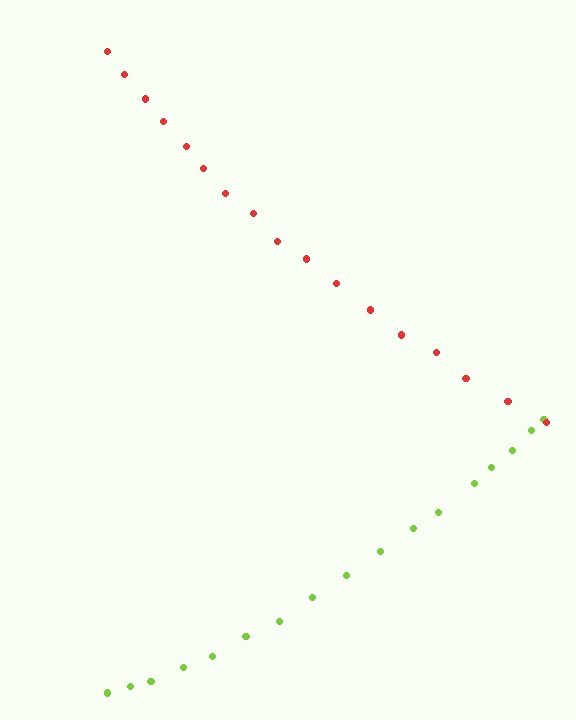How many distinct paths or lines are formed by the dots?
There are 2 distinct paths.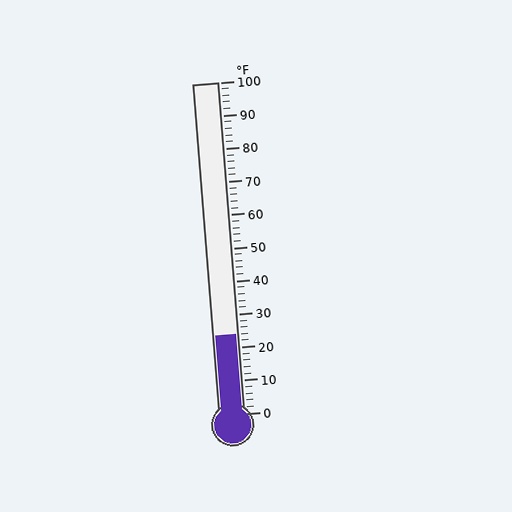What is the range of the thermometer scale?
The thermometer scale ranges from 0°F to 100°F.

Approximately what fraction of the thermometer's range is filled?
The thermometer is filled to approximately 25% of its range.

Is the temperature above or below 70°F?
The temperature is below 70°F.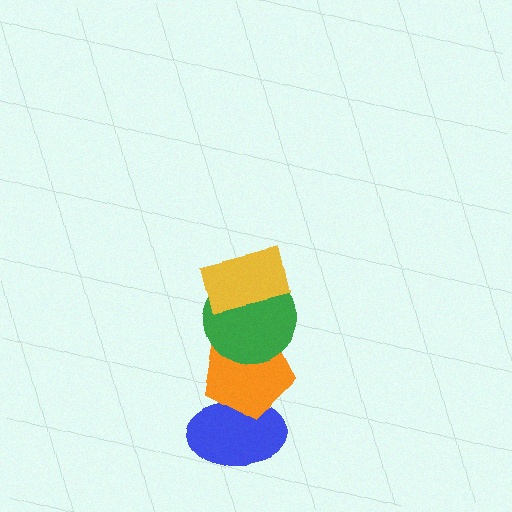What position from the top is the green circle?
The green circle is 2nd from the top.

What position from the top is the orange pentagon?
The orange pentagon is 3rd from the top.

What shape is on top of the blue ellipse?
The orange pentagon is on top of the blue ellipse.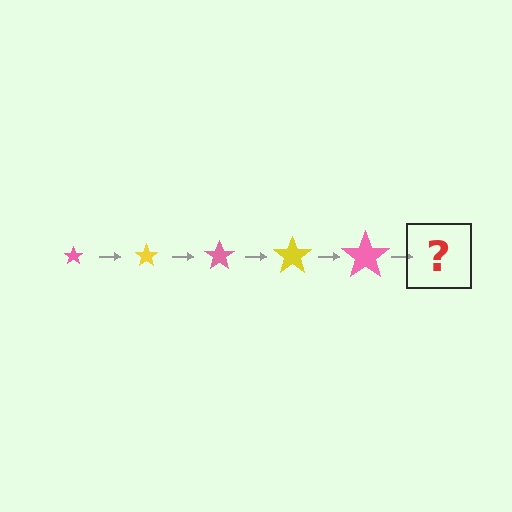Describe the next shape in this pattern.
It should be a yellow star, larger than the previous one.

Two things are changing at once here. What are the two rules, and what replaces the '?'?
The two rules are that the star grows larger each step and the color cycles through pink and yellow. The '?' should be a yellow star, larger than the previous one.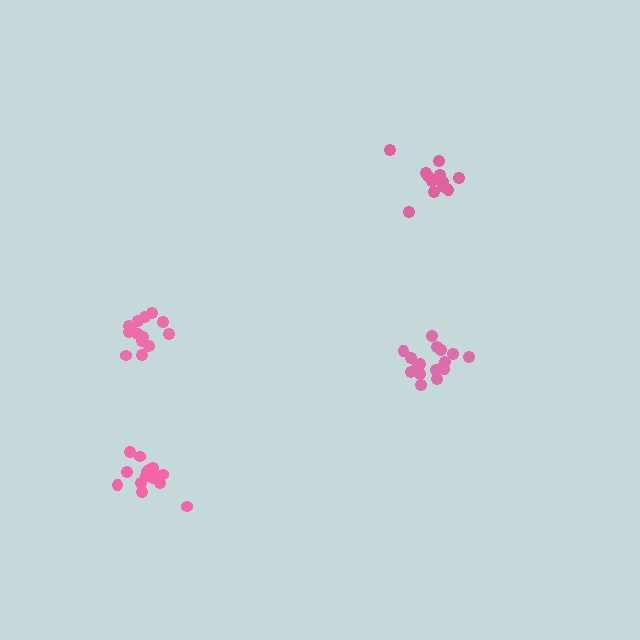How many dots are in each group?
Group 1: 15 dots, Group 2: 14 dots, Group 3: 13 dots, Group 4: 17 dots (59 total).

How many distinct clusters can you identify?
There are 4 distinct clusters.